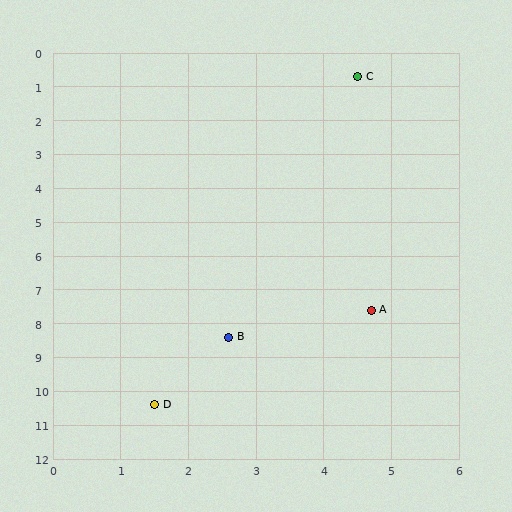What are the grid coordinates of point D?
Point D is at approximately (1.5, 10.4).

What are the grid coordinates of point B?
Point B is at approximately (2.6, 8.4).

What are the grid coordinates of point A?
Point A is at approximately (4.7, 7.6).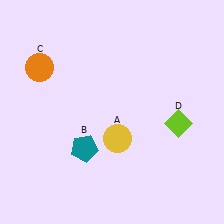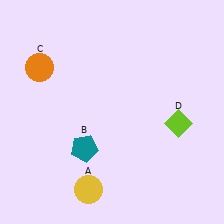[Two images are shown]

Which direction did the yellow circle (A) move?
The yellow circle (A) moved down.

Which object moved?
The yellow circle (A) moved down.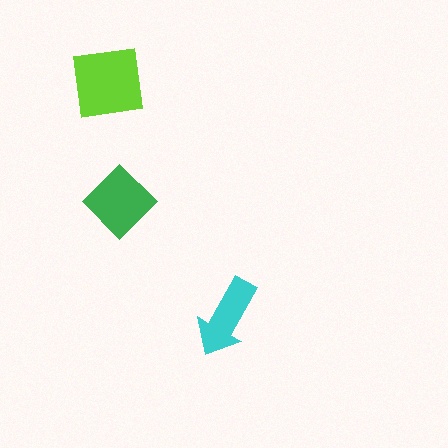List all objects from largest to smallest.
The lime square, the green diamond, the cyan arrow.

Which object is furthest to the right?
The cyan arrow is rightmost.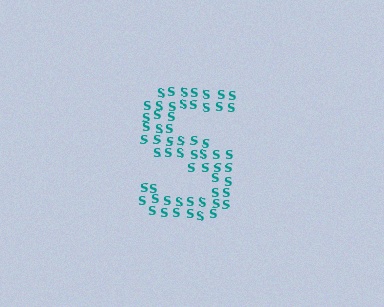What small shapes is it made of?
It is made of small letter S's.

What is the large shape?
The large shape is the letter S.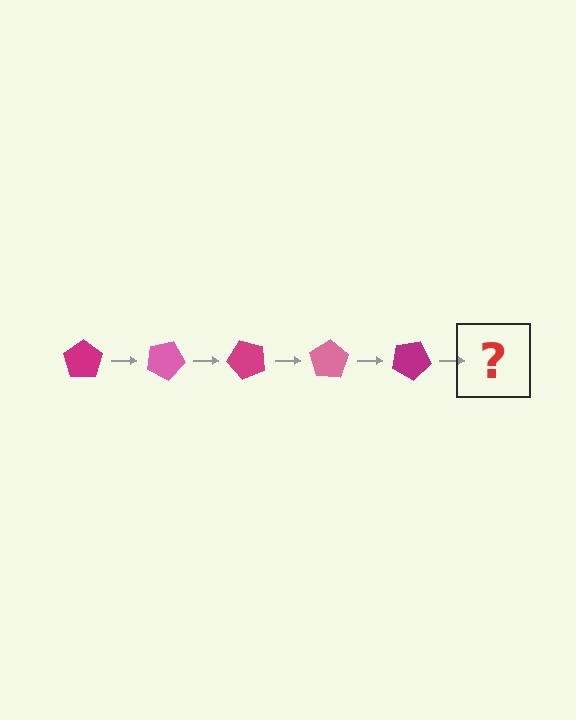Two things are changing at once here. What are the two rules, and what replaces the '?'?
The two rules are that it rotates 25 degrees each step and the color cycles through magenta and pink. The '?' should be a pink pentagon, rotated 125 degrees from the start.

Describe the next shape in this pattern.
It should be a pink pentagon, rotated 125 degrees from the start.